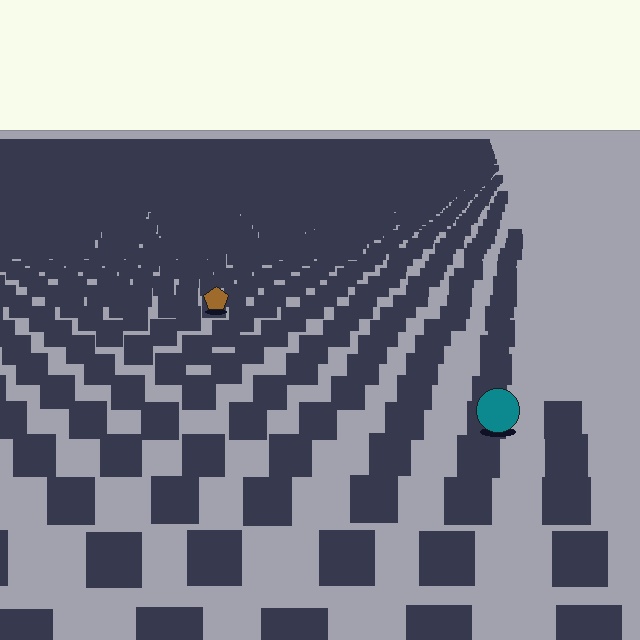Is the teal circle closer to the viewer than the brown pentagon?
Yes. The teal circle is closer — you can tell from the texture gradient: the ground texture is coarser near it.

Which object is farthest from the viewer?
The brown pentagon is farthest from the viewer. It appears smaller and the ground texture around it is denser.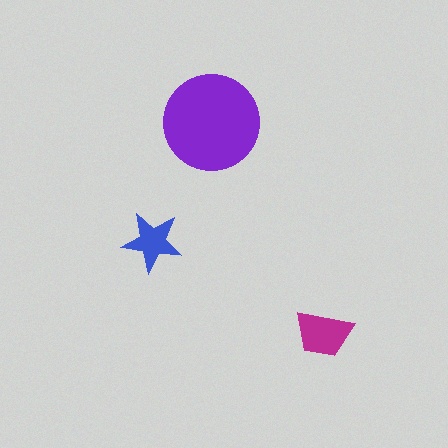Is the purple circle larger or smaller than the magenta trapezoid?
Larger.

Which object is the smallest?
The blue star.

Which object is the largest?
The purple circle.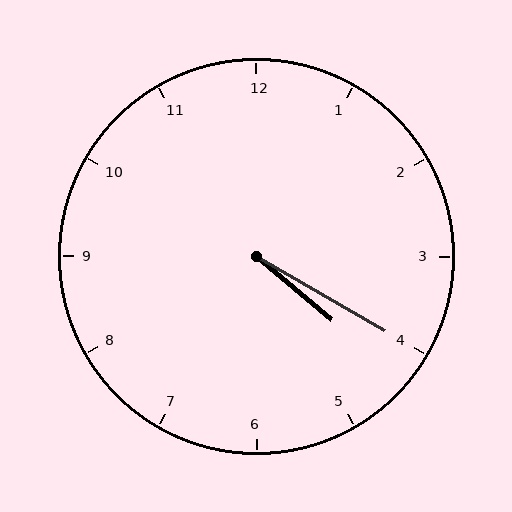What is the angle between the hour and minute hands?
Approximately 10 degrees.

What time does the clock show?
4:20.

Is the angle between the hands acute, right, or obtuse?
It is acute.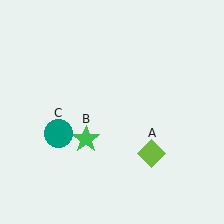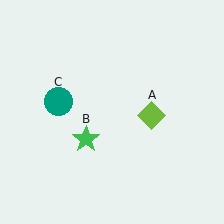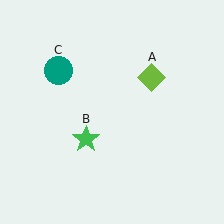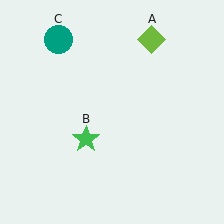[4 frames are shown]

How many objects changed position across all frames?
2 objects changed position: lime diamond (object A), teal circle (object C).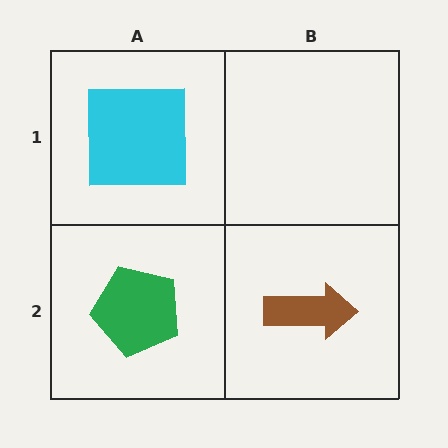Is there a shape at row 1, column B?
No, that cell is empty.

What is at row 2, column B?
A brown arrow.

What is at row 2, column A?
A green pentagon.